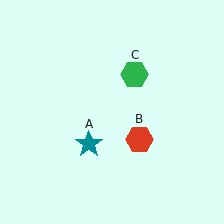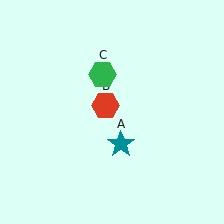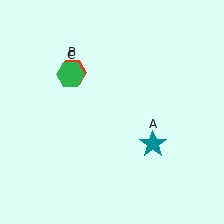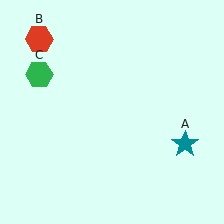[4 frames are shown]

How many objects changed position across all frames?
3 objects changed position: teal star (object A), red hexagon (object B), green hexagon (object C).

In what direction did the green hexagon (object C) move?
The green hexagon (object C) moved left.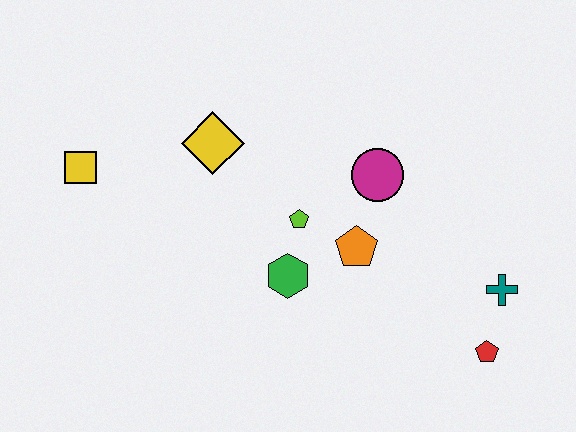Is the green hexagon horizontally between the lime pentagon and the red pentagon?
No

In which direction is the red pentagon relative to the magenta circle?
The red pentagon is below the magenta circle.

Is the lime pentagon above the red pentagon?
Yes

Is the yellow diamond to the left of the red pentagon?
Yes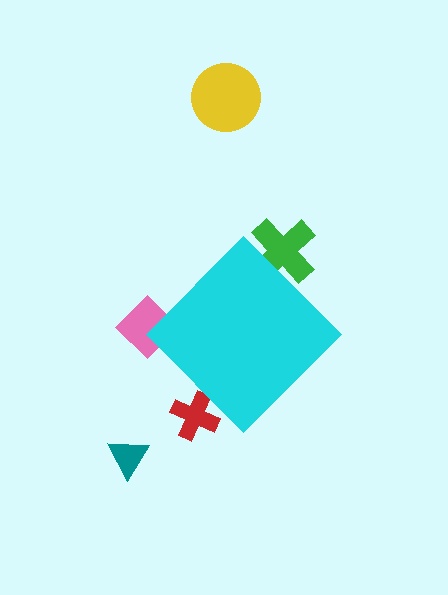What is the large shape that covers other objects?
A cyan diamond.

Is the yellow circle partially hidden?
No, the yellow circle is fully visible.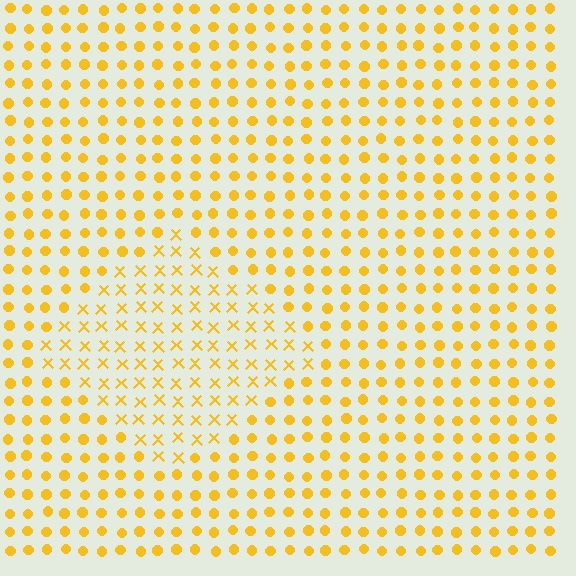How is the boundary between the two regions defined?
The boundary is defined by a change in element shape: X marks inside vs. circles outside. All elements share the same color and spacing.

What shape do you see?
I see a diamond.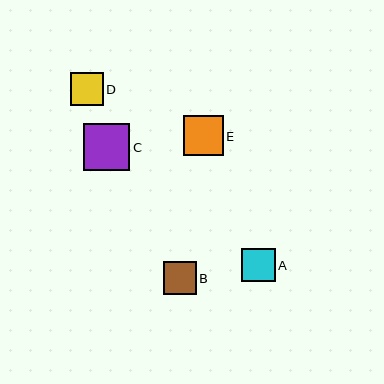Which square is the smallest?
Square D is the smallest with a size of approximately 33 pixels.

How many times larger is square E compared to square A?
Square E is approximately 1.2 times the size of square A.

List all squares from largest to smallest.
From largest to smallest: C, E, A, B, D.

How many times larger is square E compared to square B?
Square E is approximately 1.2 times the size of square B.